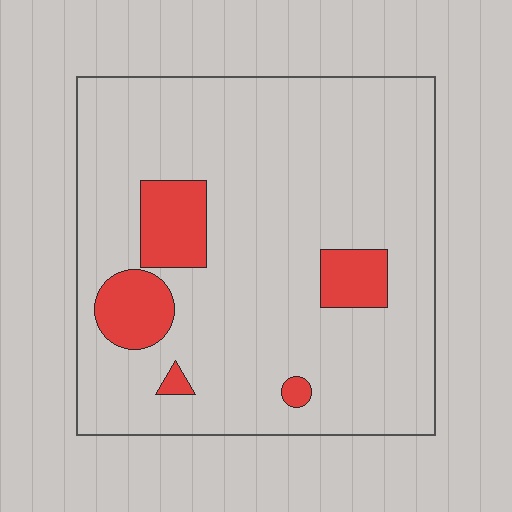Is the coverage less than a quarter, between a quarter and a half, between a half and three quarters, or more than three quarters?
Less than a quarter.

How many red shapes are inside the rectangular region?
5.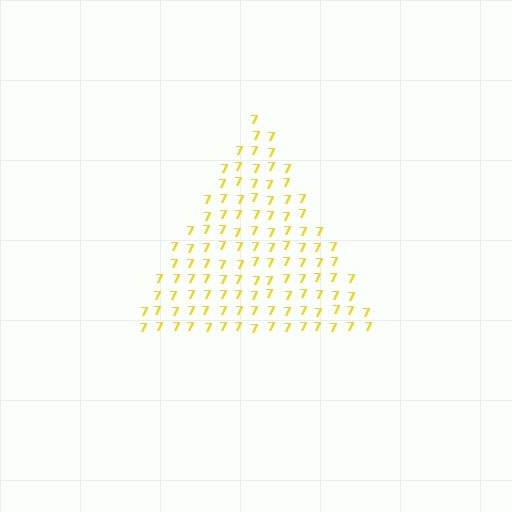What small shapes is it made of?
It is made of small digit 7's.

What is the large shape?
The large shape is a triangle.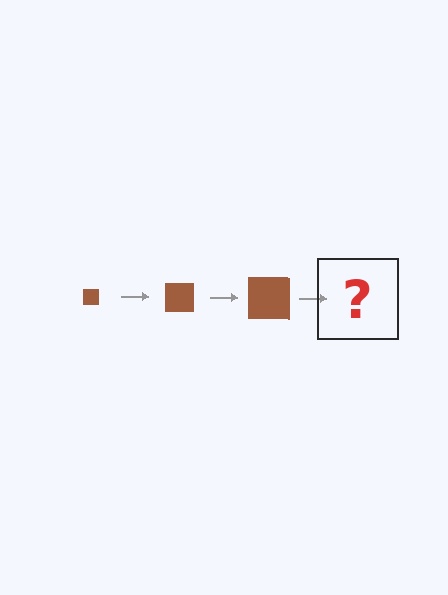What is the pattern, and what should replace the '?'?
The pattern is that the square gets progressively larger each step. The '?' should be a brown square, larger than the previous one.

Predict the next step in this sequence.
The next step is a brown square, larger than the previous one.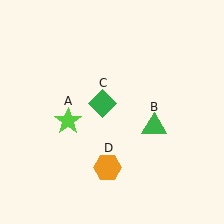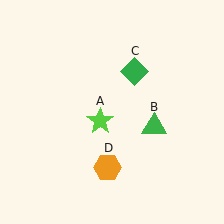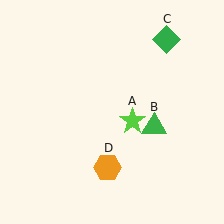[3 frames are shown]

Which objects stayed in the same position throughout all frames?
Green triangle (object B) and orange hexagon (object D) remained stationary.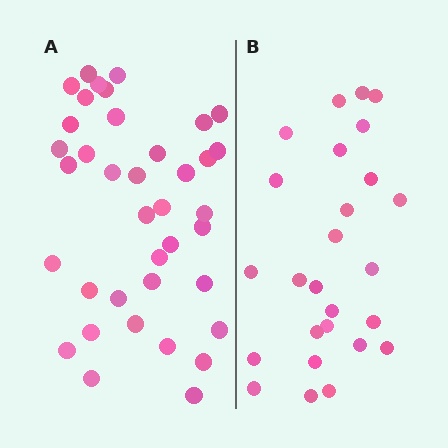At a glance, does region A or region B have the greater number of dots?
Region A (the left region) has more dots.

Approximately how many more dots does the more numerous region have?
Region A has roughly 12 or so more dots than region B.